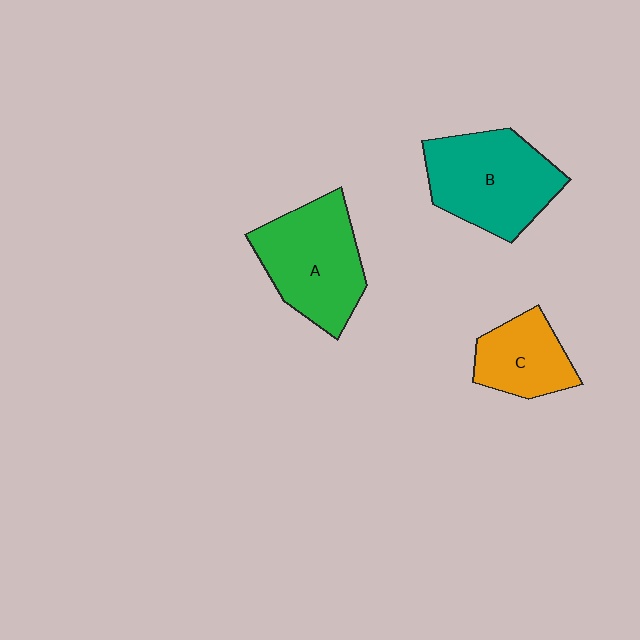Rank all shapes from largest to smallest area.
From largest to smallest: B (teal), A (green), C (orange).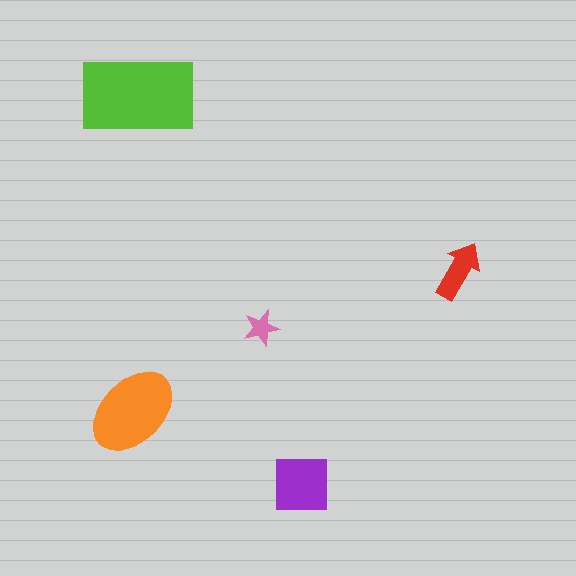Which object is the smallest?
The pink star.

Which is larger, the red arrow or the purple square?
The purple square.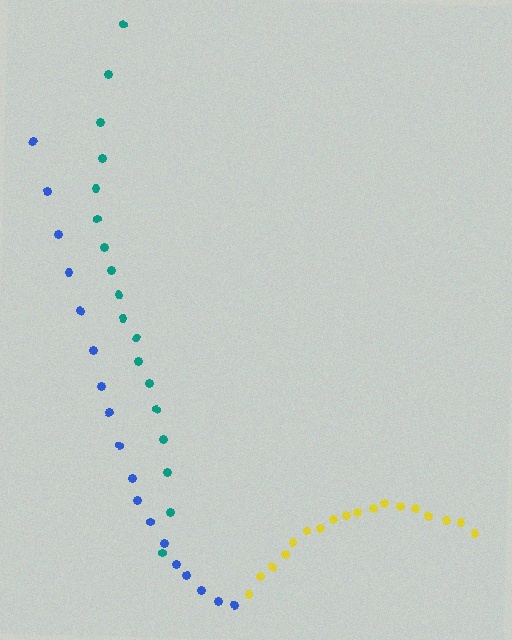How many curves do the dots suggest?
There are 3 distinct paths.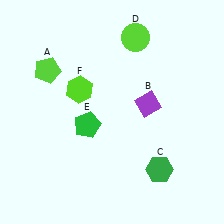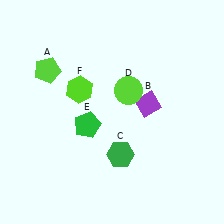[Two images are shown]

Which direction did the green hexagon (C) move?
The green hexagon (C) moved left.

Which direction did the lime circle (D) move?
The lime circle (D) moved down.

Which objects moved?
The objects that moved are: the green hexagon (C), the lime circle (D).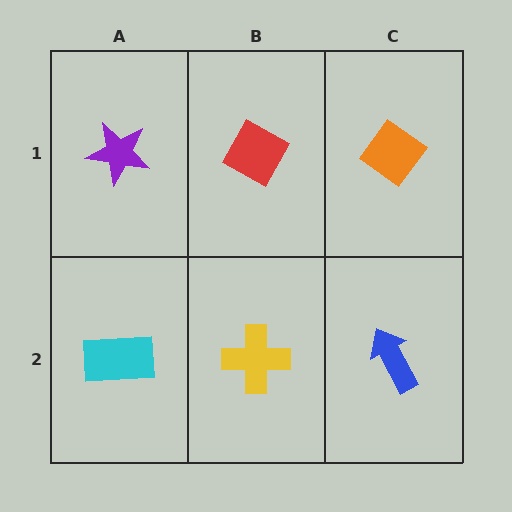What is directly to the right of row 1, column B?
An orange diamond.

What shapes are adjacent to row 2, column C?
An orange diamond (row 1, column C), a yellow cross (row 2, column B).